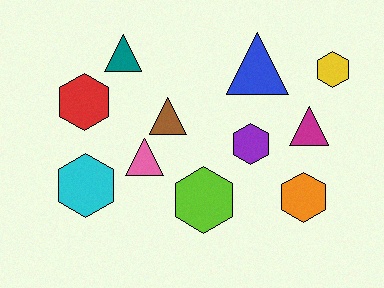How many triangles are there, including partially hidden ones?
There are 5 triangles.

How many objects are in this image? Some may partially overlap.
There are 11 objects.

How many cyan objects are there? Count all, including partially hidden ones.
There is 1 cyan object.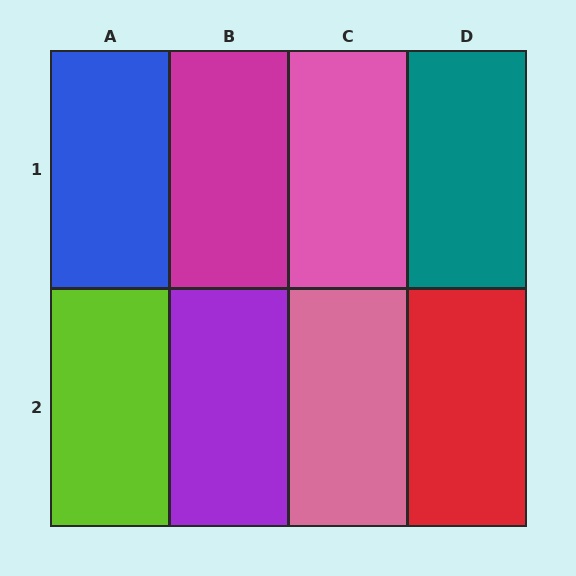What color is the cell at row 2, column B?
Purple.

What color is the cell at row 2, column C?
Pink.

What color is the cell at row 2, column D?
Red.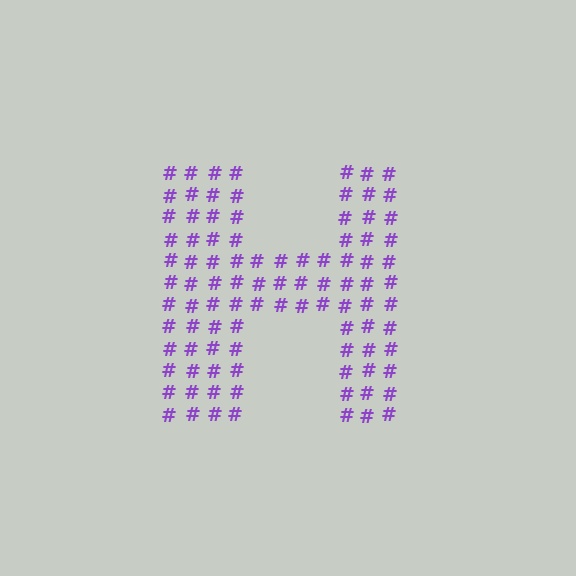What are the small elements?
The small elements are hash symbols.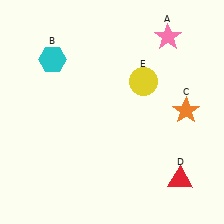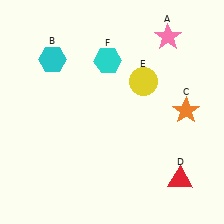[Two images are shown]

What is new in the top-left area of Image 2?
A cyan hexagon (F) was added in the top-left area of Image 2.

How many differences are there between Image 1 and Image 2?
There is 1 difference between the two images.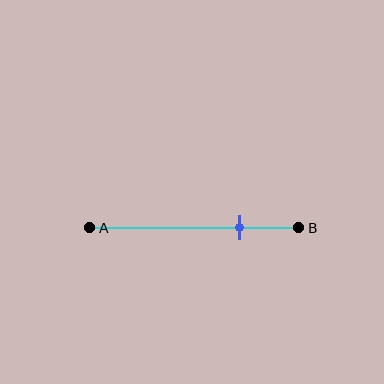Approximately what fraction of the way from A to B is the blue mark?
The blue mark is approximately 70% of the way from A to B.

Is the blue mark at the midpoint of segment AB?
No, the mark is at about 70% from A, not at the 50% midpoint.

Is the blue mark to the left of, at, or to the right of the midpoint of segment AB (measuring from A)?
The blue mark is to the right of the midpoint of segment AB.